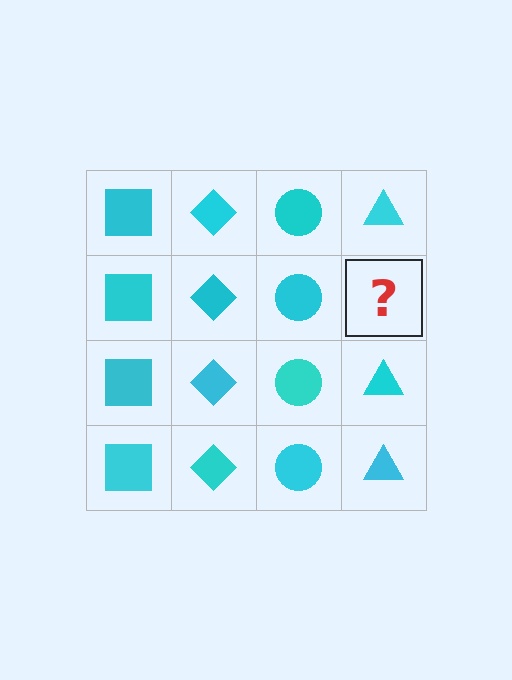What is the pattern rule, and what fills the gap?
The rule is that each column has a consistent shape. The gap should be filled with a cyan triangle.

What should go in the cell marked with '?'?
The missing cell should contain a cyan triangle.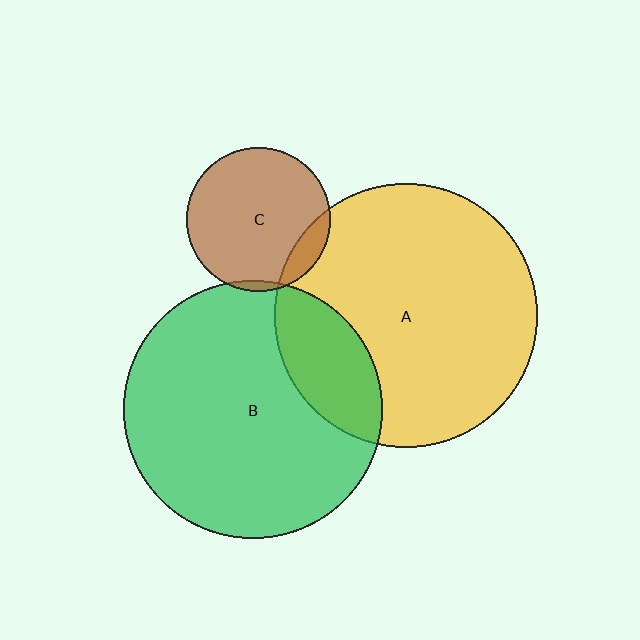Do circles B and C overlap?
Yes.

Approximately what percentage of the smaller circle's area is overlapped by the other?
Approximately 5%.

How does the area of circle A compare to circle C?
Approximately 3.3 times.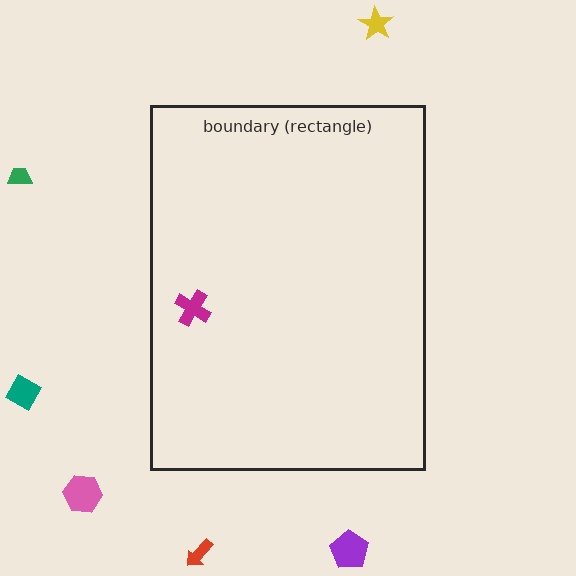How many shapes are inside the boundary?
1 inside, 6 outside.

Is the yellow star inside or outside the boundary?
Outside.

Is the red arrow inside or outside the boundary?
Outside.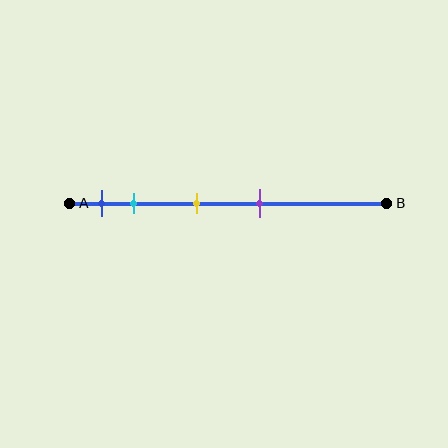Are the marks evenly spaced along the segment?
No, the marks are not evenly spaced.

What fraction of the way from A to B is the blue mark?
The blue mark is approximately 10% (0.1) of the way from A to B.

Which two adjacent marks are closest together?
The blue and cyan marks are the closest adjacent pair.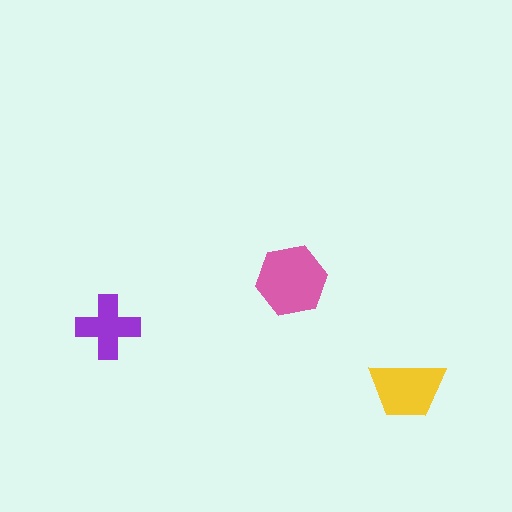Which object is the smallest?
The purple cross.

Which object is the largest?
The pink hexagon.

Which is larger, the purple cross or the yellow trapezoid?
The yellow trapezoid.